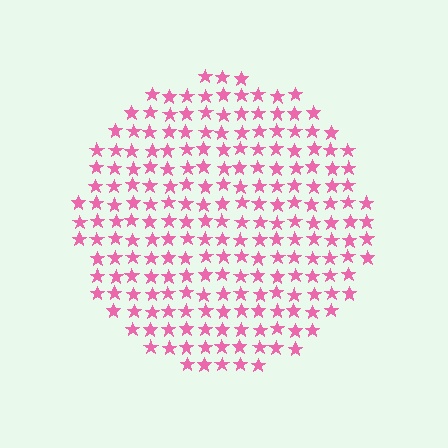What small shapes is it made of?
It is made of small stars.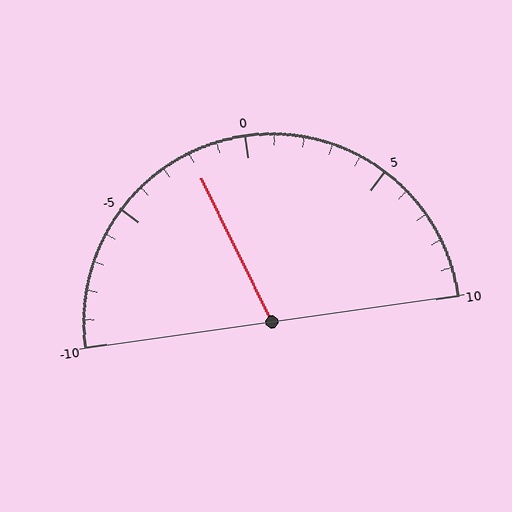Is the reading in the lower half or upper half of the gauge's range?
The reading is in the lower half of the range (-10 to 10).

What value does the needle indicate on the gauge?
The needle indicates approximately -2.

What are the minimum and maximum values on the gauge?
The gauge ranges from -10 to 10.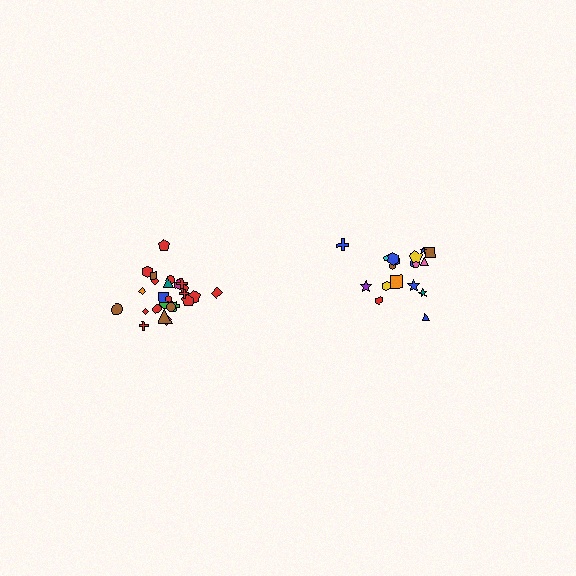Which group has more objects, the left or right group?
The left group.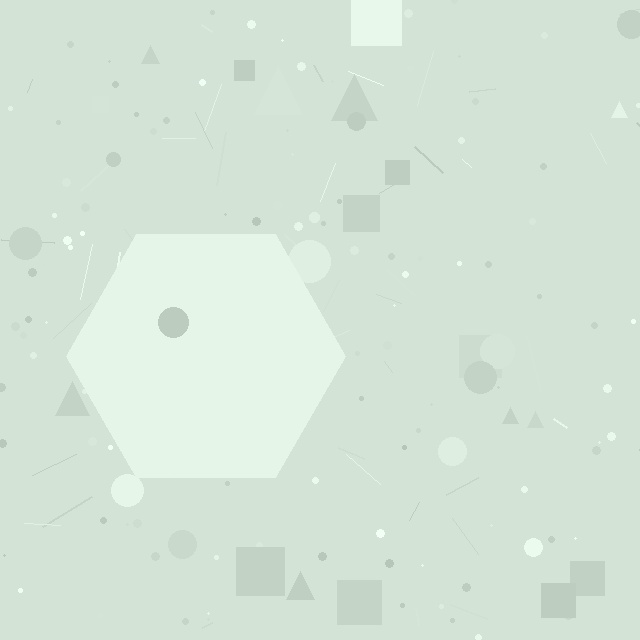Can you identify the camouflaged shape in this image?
The camouflaged shape is a hexagon.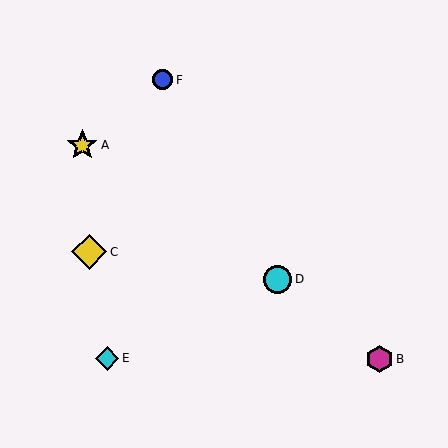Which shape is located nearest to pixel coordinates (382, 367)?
The magenta hexagon (labeled B) at (379, 359) is nearest to that location.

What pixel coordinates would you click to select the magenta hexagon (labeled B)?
Click at (379, 359) to select the magenta hexagon B.